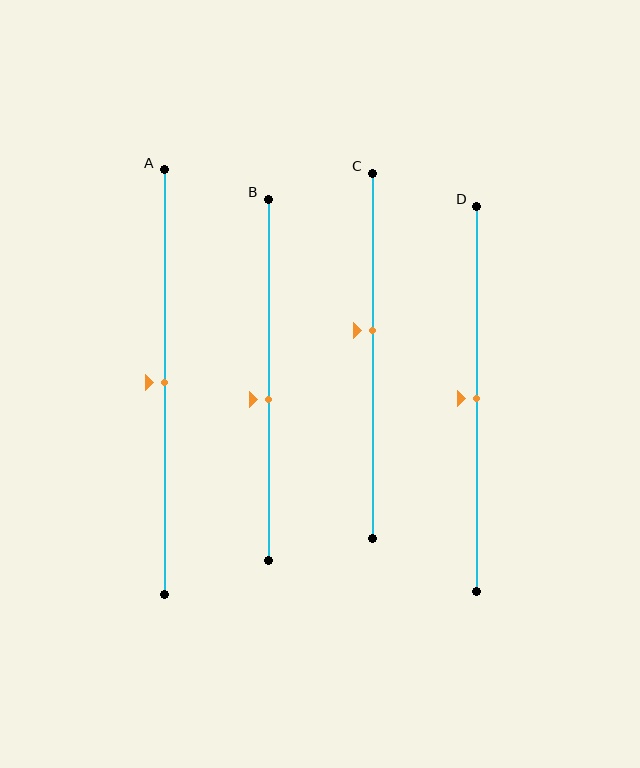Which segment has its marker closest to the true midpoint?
Segment A has its marker closest to the true midpoint.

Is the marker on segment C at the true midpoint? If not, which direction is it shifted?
No, the marker on segment C is shifted upward by about 7% of the segment length.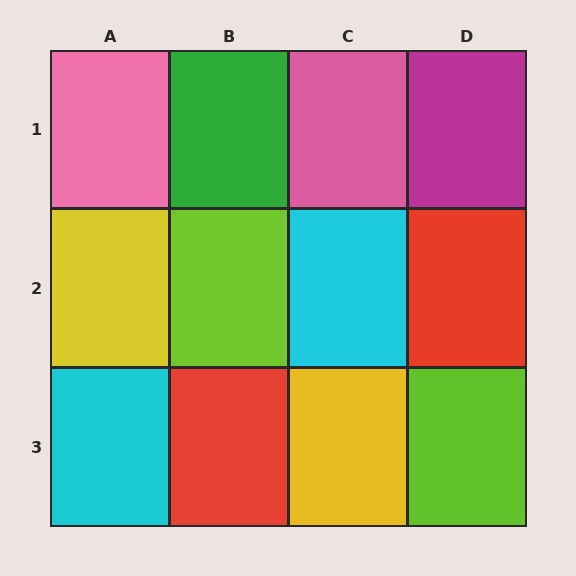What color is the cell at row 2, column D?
Red.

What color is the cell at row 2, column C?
Cyan.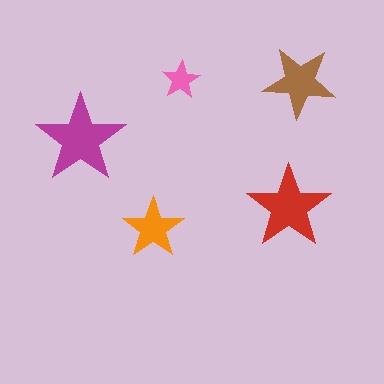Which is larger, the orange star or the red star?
The red one.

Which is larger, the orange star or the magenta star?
The magenta one.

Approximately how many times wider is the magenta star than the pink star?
About 2.5 times wider.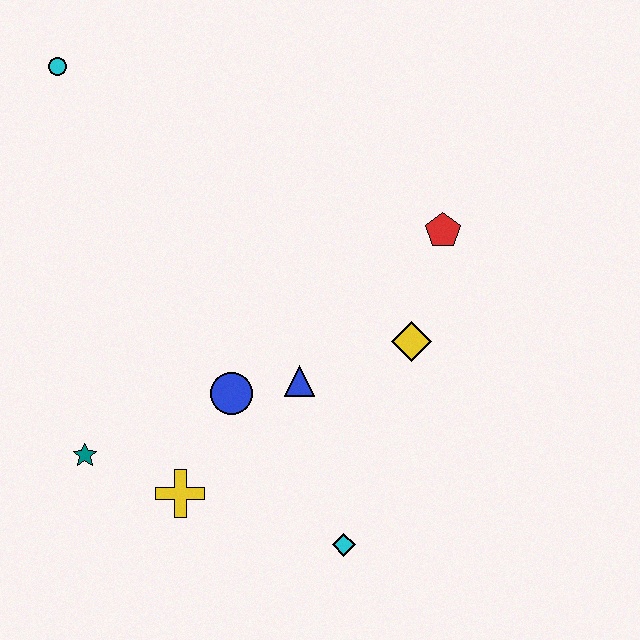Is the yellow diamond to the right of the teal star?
Yes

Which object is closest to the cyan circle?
The blue circle is closest to the cyan circle.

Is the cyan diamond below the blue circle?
Yes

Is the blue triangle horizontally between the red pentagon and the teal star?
Yes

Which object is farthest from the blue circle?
The cyan circle is farthest from the blue circle.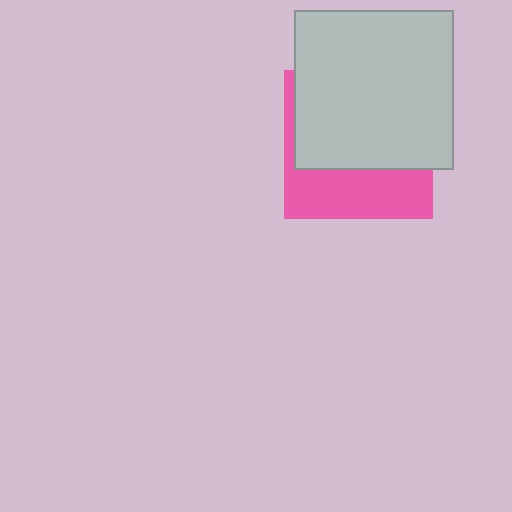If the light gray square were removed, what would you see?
You would see the complete pink square.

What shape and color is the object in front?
The object in front is a light gray square.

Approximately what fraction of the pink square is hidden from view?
Roughly 62% of the pink square is hidden behind the light gray square.